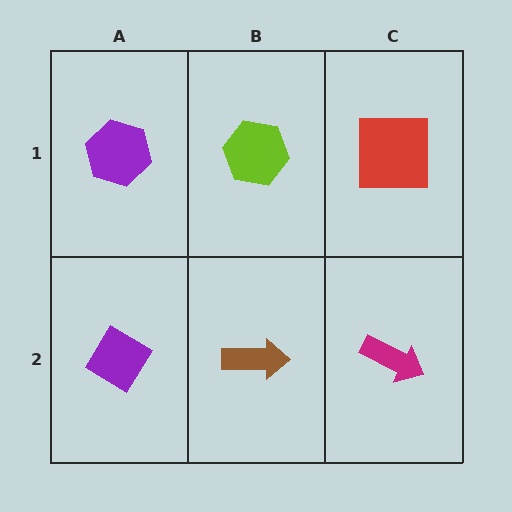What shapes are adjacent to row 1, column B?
A brown arrow (row 2, column B), a purple hexagon (row 1, column A), a red square (row 1, column C).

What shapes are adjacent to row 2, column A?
A purple hexagon (row 1, column A), a brown arrow (row 2, column B).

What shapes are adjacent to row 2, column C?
A red square (row 1, column C), a brown arrow (row 2, column B).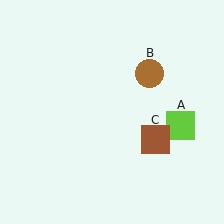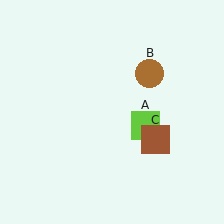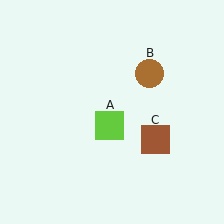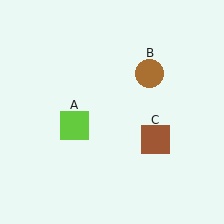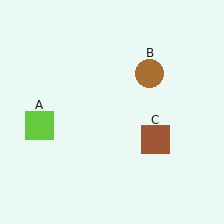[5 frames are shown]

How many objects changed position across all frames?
1 object changed position: lime square (object A).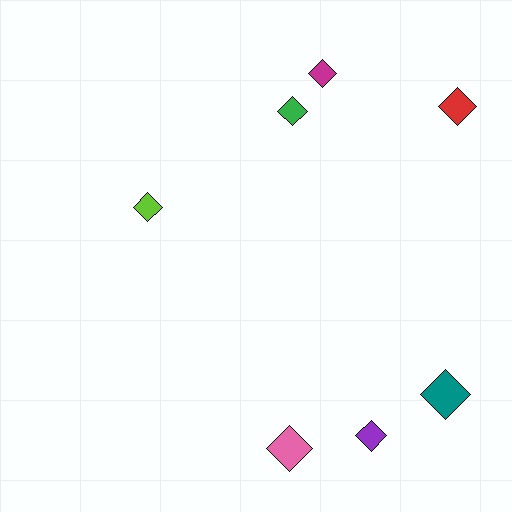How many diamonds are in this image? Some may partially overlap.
There are 7 diamonds.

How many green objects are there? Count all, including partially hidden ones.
There is 1 green object.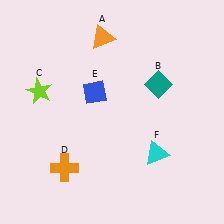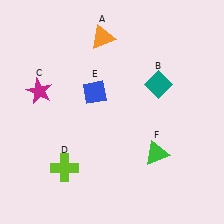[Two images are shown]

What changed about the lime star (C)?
In Image 1, C is lime. In Image 2, it changed to magenta.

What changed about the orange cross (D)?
In Image 1, D is orange. In Image 2, it changed to lime.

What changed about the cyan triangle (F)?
In Image 1, F is cyan. In Image 2, it changed to green.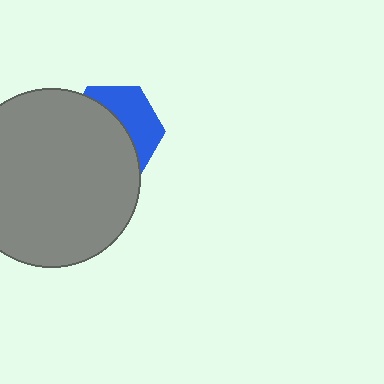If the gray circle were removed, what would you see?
You would see the complete blue hexagon.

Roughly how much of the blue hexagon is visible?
A small part of it is visible (roughly 40%).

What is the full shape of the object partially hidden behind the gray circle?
The partially hidden object is a blue hexagon.